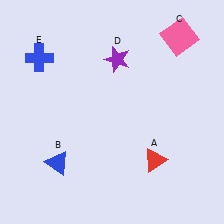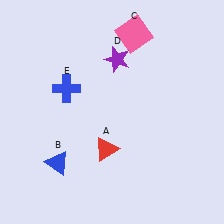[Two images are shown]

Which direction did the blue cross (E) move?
The blue cross (E) moved down.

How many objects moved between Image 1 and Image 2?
3 objects moved between the two images.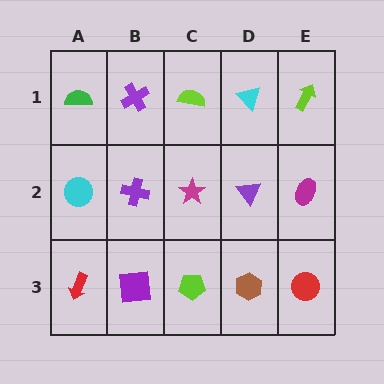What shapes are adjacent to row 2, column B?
A purple cross (row 1, column B), a purple square (row 3, column B), a cyan circle (row 2, column A), a magenta star (row 2, column C).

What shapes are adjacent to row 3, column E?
A magenta ellipse (row 2, column E), a brown hexagon (row 3, column D).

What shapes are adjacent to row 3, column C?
A magenta star (row 2, column C), a purple square (row 3, column B), a brown hexagon (row 3, column D).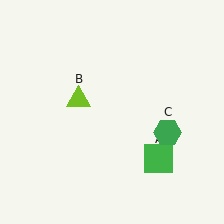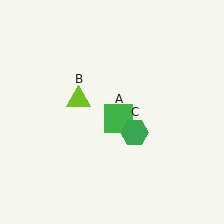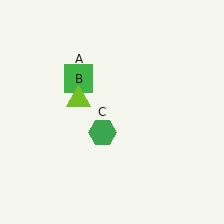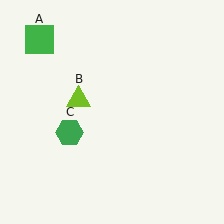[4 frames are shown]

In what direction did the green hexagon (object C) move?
The green hexagon (object C) moved left.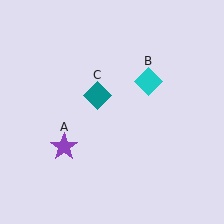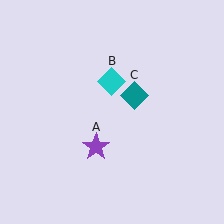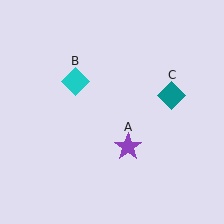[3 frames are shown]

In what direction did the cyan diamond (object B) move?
The cyan diamond (object B) moved left.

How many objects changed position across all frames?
3 objects changed position: purple star (object A), cyan diamond (object B), teal diamond (object C).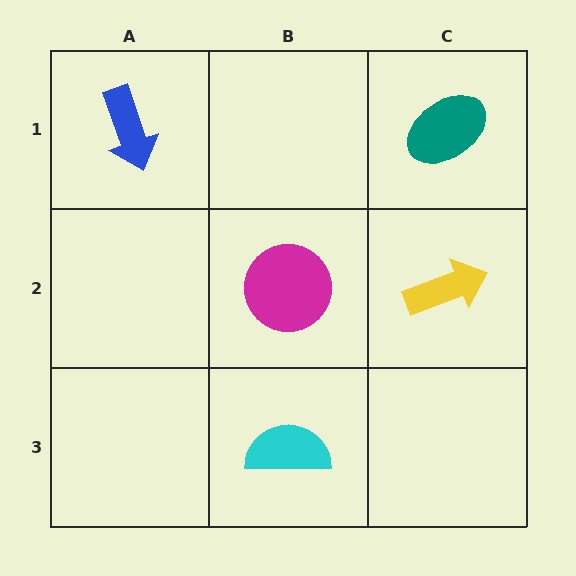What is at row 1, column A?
A blue arrow.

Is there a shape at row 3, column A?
No, that cell is empty.